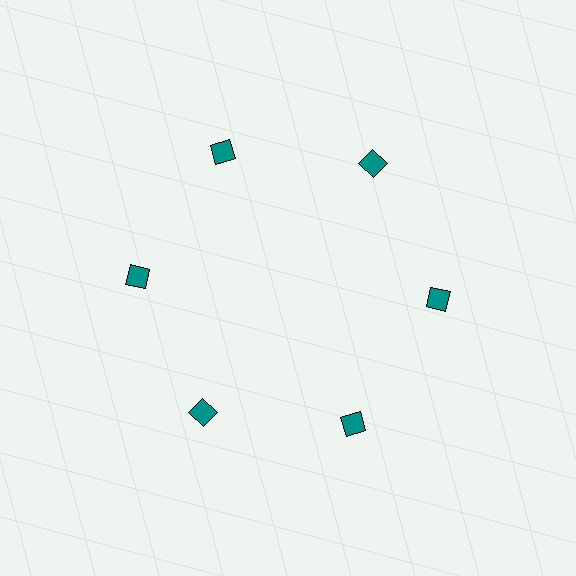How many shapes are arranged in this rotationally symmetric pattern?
There are 6 shapes, arranged in 6 groups of 1.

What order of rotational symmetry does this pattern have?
This pattern has 6-fold rotational symmetry.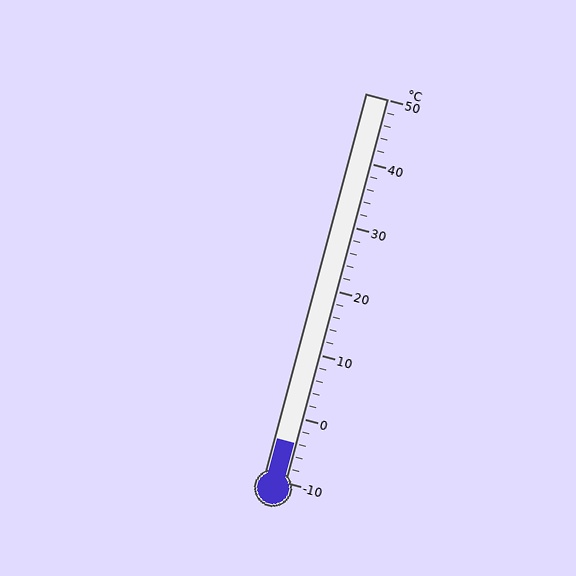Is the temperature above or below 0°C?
The temperature is below 0°C.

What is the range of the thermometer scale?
The thermometer scale ranges from -10°C to 50°C.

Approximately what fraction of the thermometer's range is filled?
The thermometer is filled to approximately 10% of its range.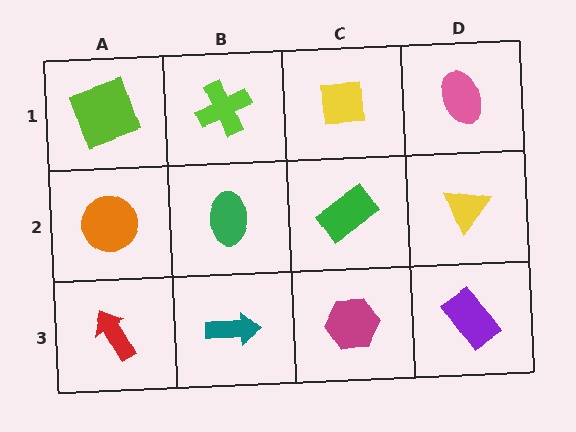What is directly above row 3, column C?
A green rectangle.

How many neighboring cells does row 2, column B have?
4.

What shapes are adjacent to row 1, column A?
An orange circle (row 2, column A), a lime cross (row 1, column B).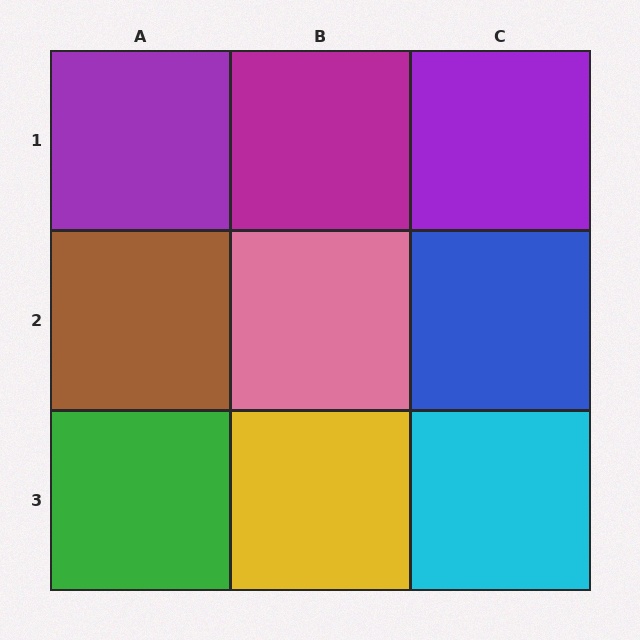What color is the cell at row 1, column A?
Purple.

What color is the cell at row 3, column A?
Green.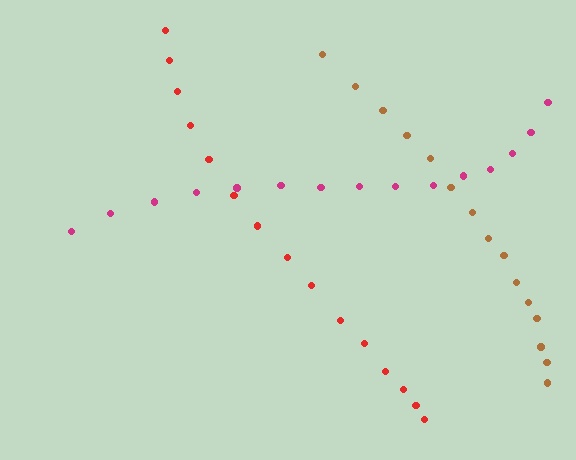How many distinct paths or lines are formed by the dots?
There are 3 distinct paths.